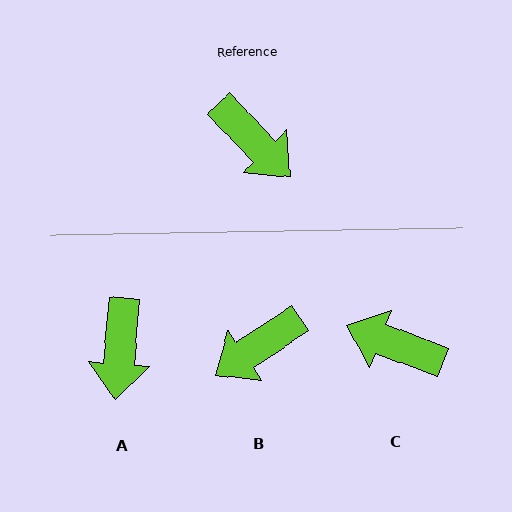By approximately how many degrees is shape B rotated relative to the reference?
Approximately 100 degrees clockwise.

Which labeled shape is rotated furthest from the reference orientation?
C, about 155 degrees away.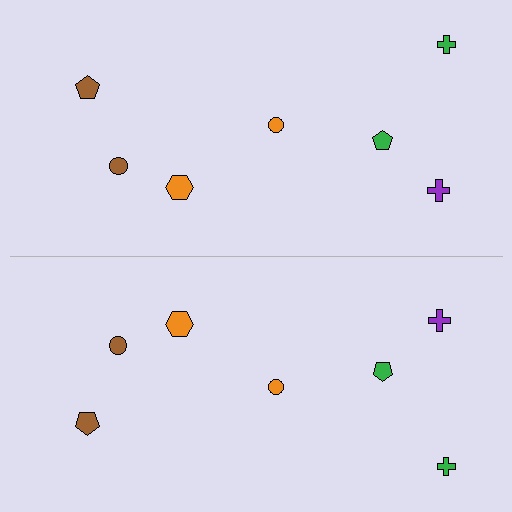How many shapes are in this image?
There are 14 shapes in this image.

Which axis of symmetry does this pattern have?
The pattern has a horizontal axis of symmetry running through the center of the image.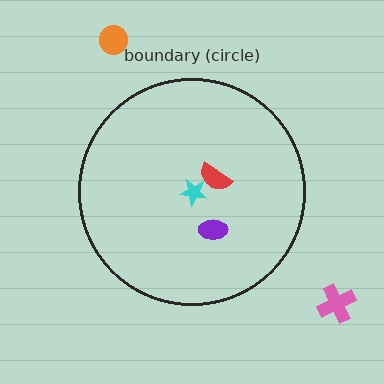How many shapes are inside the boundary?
3 inside, 2 outside.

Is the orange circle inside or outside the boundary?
Outside.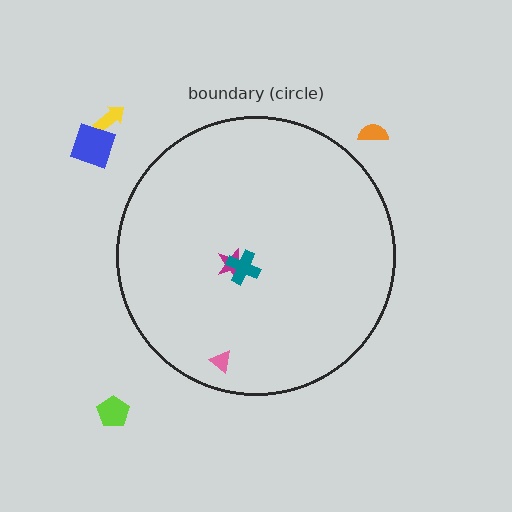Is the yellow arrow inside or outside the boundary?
Outside.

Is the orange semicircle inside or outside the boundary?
Outside.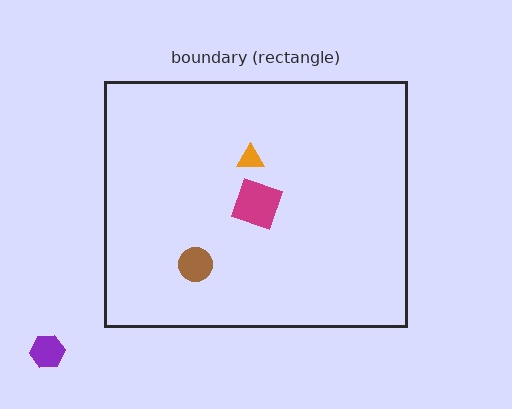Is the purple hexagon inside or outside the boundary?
Outside.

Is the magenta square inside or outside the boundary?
Inside.